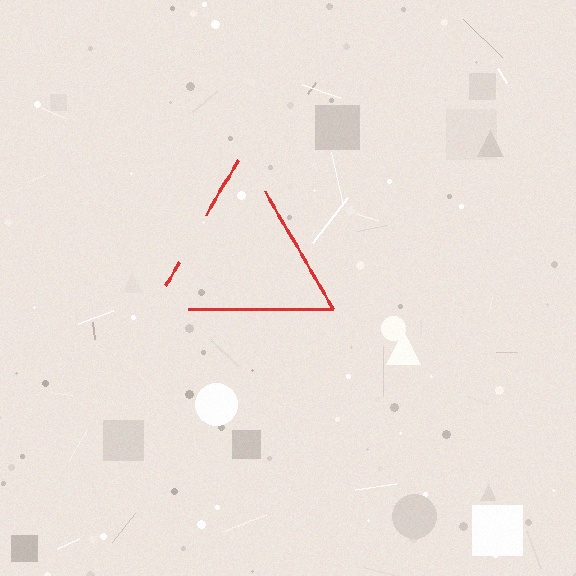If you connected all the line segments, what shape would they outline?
They would outline a triangle.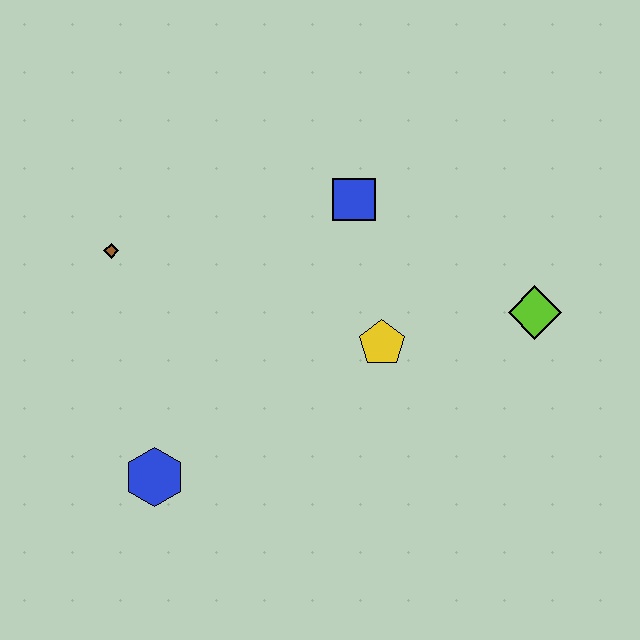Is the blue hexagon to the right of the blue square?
No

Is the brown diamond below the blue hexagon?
No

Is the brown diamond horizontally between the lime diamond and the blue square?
No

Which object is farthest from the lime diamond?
The brown diamond is farthest from the lime diamond.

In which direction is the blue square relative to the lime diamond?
The blue square is to the left of the lime diamond.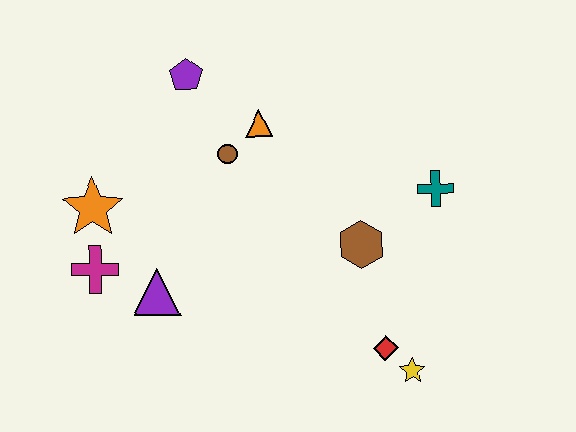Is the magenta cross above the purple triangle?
Yes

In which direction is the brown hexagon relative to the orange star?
The brown hexagon is to the right of the orange star.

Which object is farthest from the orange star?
The yellow star is farthest from the orange star.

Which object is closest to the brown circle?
The orange triangle is closest to the brown circle.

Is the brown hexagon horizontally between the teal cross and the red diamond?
No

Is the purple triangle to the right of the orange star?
Yes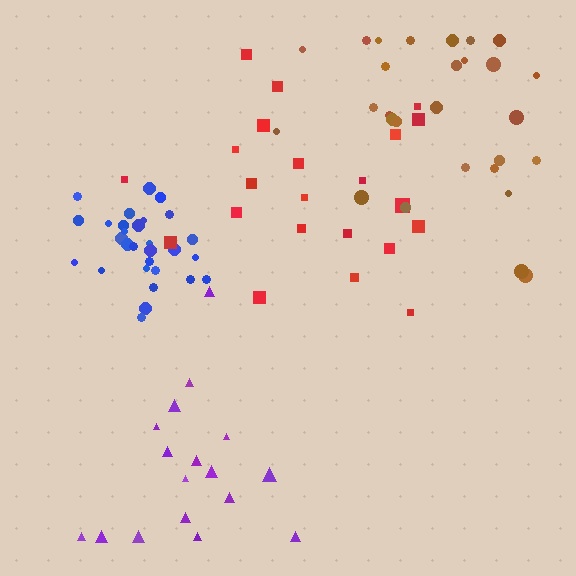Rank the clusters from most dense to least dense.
blue, brown, red, purple.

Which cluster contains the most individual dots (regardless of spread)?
Blue (29).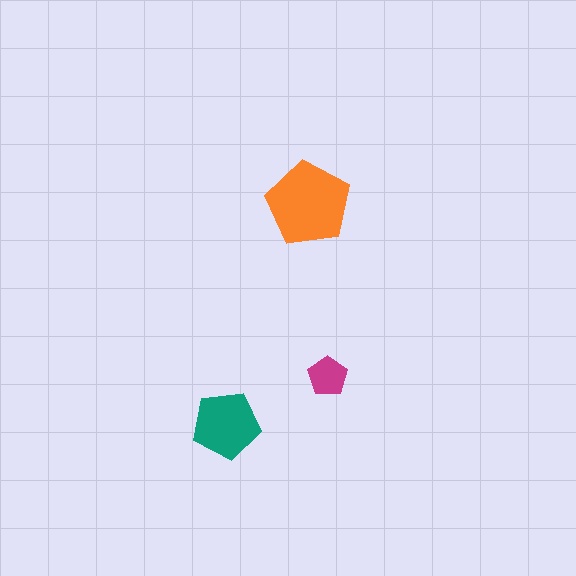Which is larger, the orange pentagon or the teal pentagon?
The orange one.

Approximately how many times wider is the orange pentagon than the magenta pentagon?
About 2 times wider.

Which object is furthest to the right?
The magenta pentagon is rightmost.